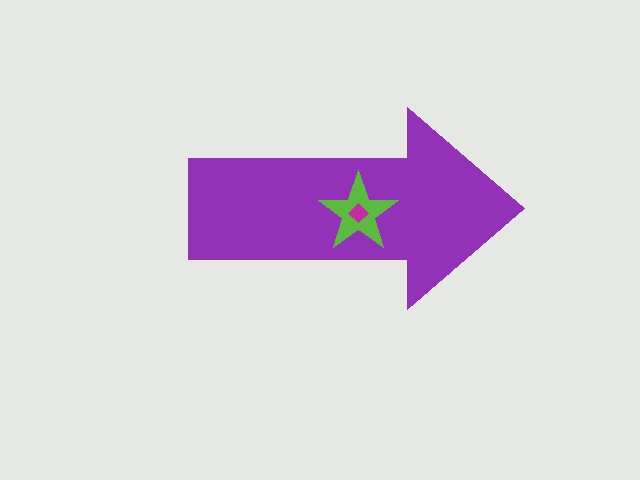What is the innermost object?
The magenta diamond.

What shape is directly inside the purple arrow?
The lime star.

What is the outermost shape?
The purple arrow.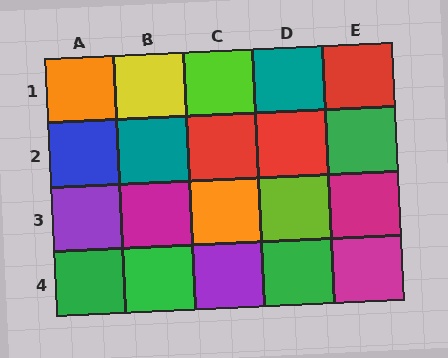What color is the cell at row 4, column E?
Magenta.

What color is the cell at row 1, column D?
Teal.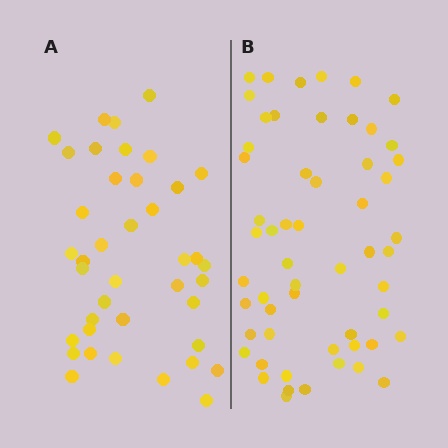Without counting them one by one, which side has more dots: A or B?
Region B (the right region) has more dots.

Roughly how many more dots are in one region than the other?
Region B has approximately 15 more dots than region A.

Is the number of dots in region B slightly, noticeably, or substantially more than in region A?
Region B has noticeably more, but not dramatically so. The ratio is roughly 1.4 to 1.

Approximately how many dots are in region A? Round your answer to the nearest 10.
About 40 dots.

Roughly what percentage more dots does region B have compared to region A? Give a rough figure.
About 40% more.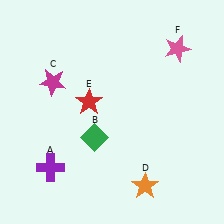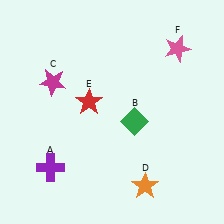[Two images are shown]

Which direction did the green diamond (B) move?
The green diamond (B) moved right.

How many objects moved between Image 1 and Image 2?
1 object moved between the two images.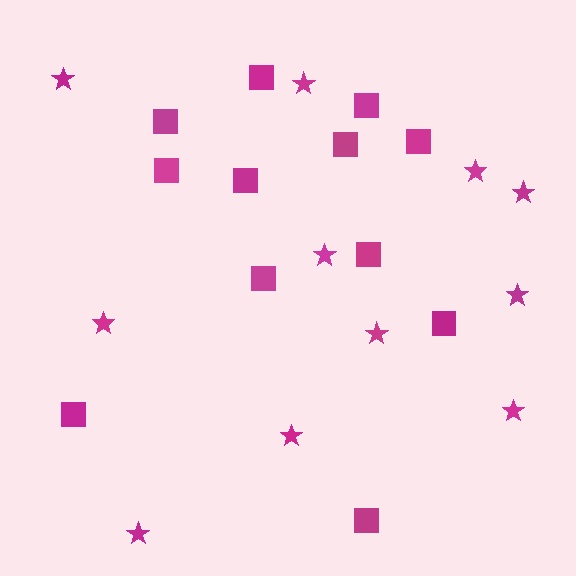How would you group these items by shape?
There are 2 groups: one group of stars (11) and one group of squares (12).